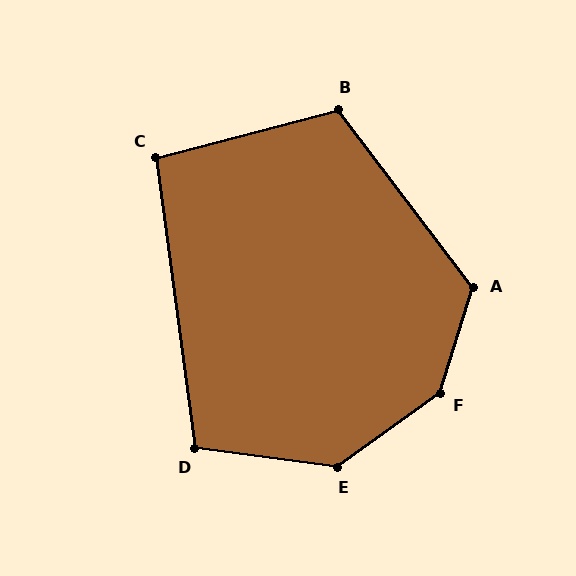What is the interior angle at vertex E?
Approximately 137 degrees (obtuse).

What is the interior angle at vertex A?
Approximately 126 degrees (obtuse).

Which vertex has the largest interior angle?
F, at approximately 143 degrees.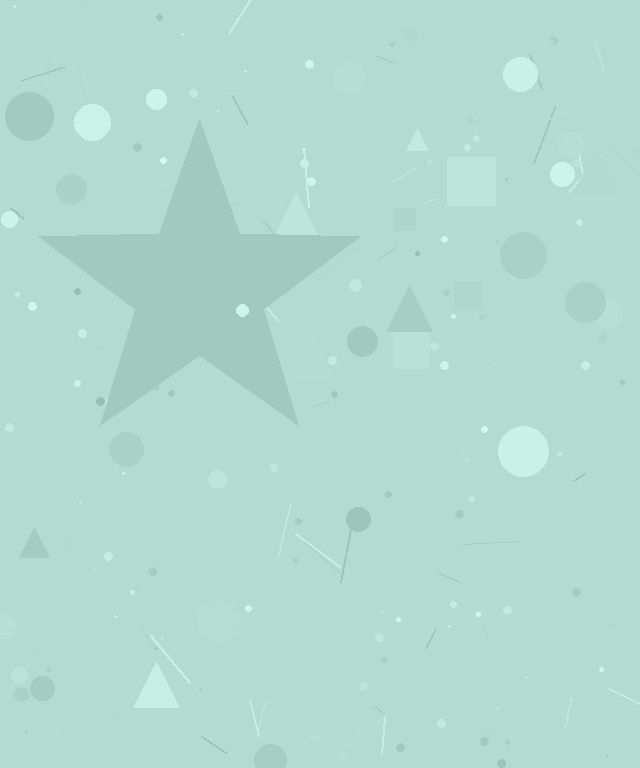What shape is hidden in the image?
A star is hidden in the image.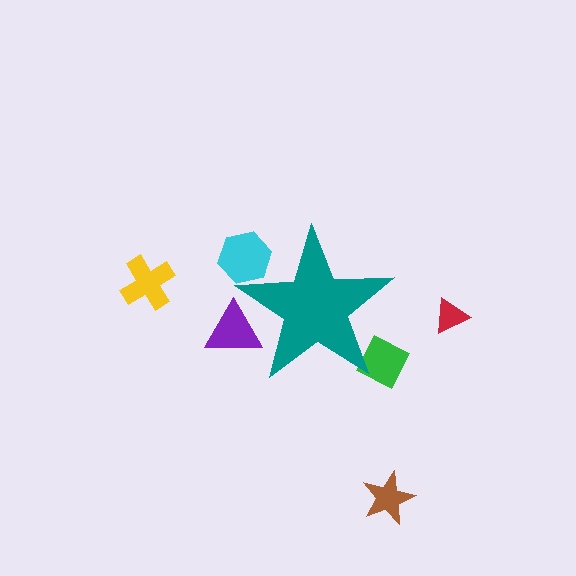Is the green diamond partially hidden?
Yes, the green diamond is partially hidden behind the teal star.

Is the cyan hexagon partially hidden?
Yes, the cyan hexagon is partially hidden behind the teal star.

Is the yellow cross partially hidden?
No, the yellow cross is fully visible.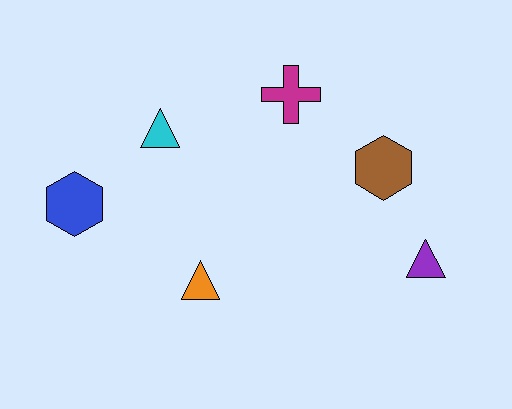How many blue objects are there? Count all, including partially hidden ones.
There is 1 blue object.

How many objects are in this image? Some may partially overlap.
There are 6 objects.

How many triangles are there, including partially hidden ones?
There are 3 triangles.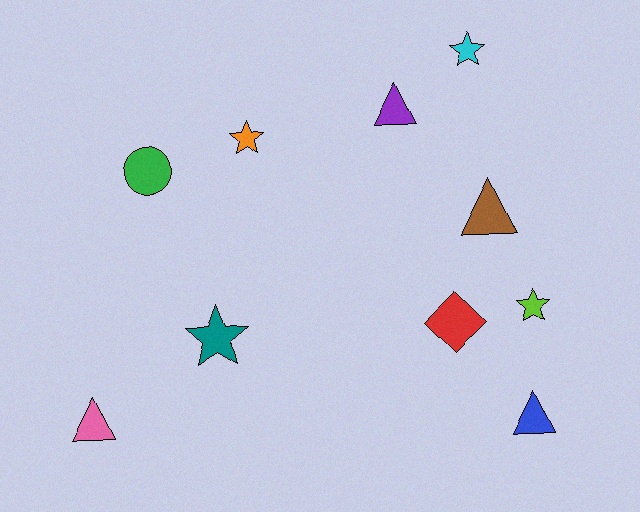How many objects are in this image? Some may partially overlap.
There are 10 objects.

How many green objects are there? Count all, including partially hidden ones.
There is 1 green object.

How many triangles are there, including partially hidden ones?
There are 4 triangles.